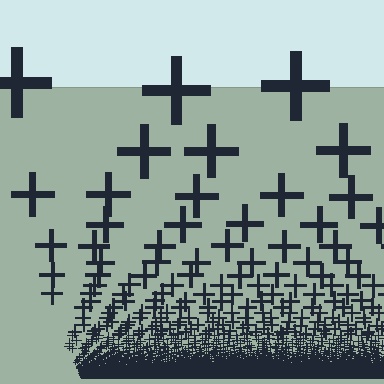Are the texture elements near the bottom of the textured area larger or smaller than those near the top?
Smaller. The gradient is inverted — elements near the bottom are smaller and denser.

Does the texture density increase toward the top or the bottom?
Density increases toward the bottom.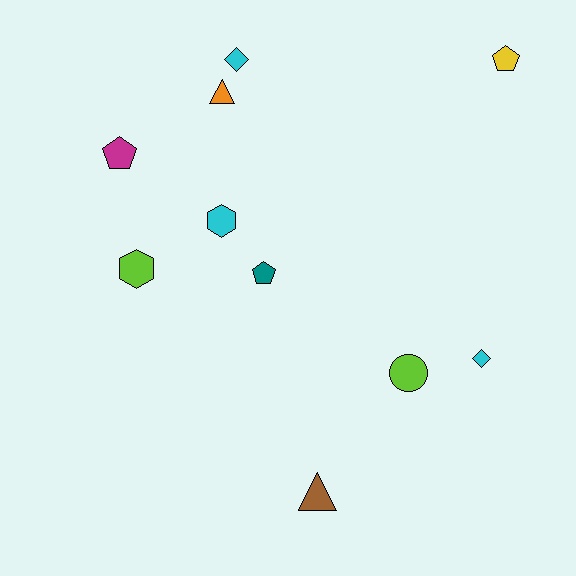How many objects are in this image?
There are 10 objects.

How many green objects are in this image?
There are no green objects.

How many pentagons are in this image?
There are 3 pentagons.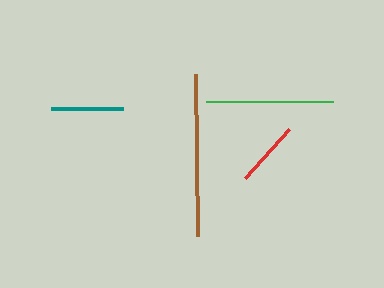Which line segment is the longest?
The brown line is the longest at approximately 162 pixels.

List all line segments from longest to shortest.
From longest to shortest: brown, green, teal, red.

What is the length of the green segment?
The green segment is approximately 127 pixels long.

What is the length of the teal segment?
The teal segment is approximately 72 pixels long.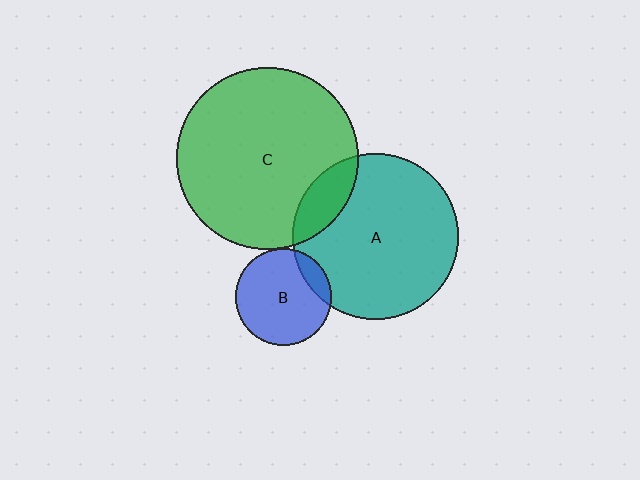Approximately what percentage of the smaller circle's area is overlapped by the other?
Approximately 15%.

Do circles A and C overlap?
Yes.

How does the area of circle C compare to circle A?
Approximately 1.2 times.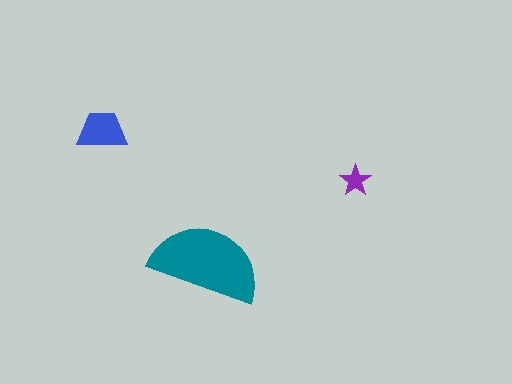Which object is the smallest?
The purple star.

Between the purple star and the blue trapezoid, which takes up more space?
The blue trapezoid.